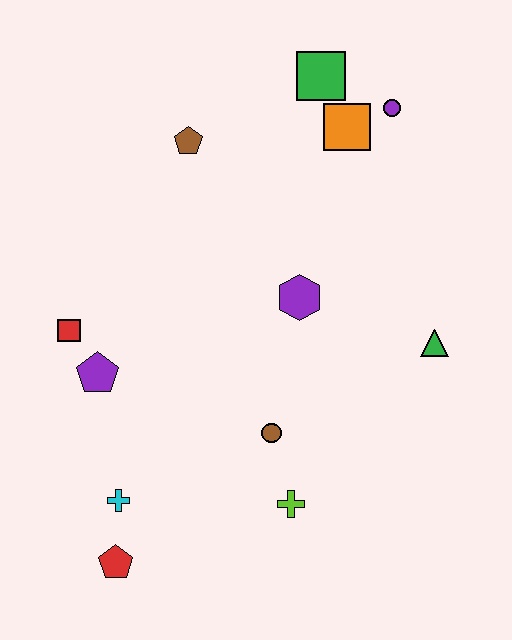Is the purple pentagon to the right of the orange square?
No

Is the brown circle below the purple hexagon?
Yes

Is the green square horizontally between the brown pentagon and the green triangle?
Yes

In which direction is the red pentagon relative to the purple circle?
The red pentagon is below the purple circle.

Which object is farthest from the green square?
The red pentagon is farthest from the green square.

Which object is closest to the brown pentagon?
The green square is closest to the brown pentagon.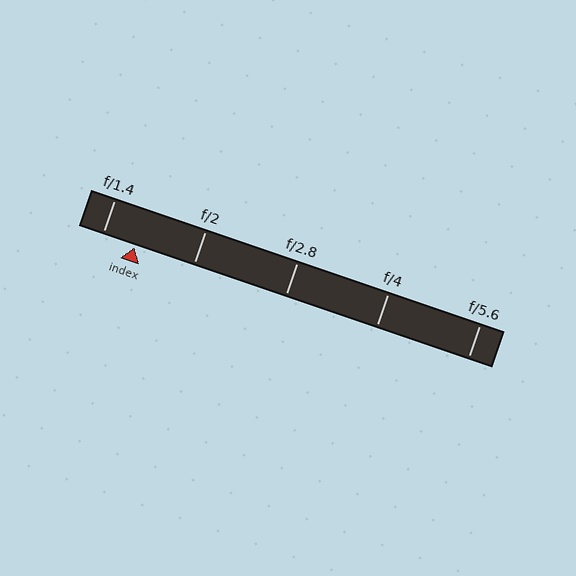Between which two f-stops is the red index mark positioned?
The index mark is between f/1.4 and f/2.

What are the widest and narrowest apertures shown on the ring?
The widest aperture shown is f/1.4 and the narrowest is f/5.6.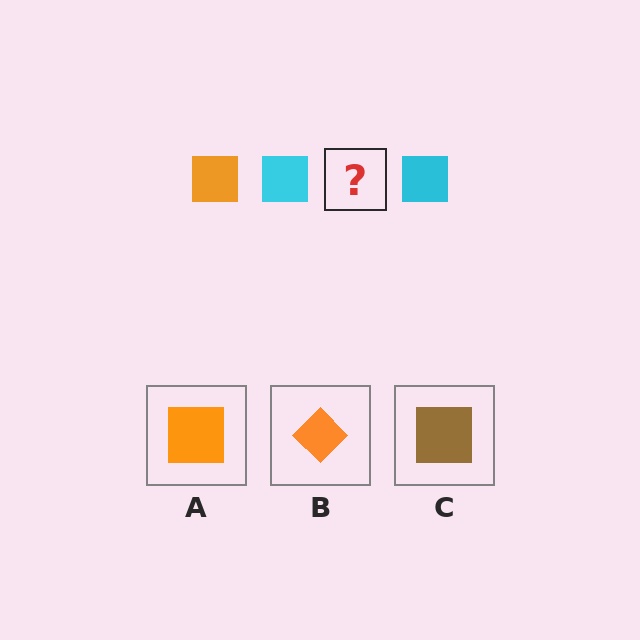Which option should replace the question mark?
Option A.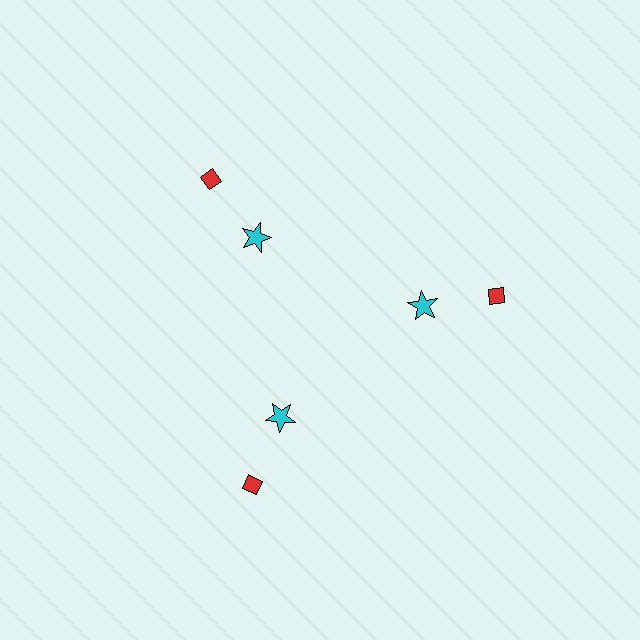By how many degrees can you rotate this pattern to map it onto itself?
The pattern maps onto itself every 120 degrees of rotation.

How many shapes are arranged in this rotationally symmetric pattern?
There are 6 shapes, arranged in 3 groups of 2.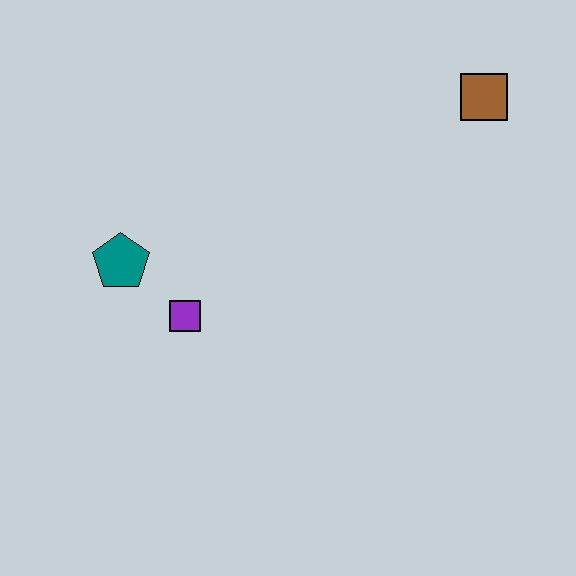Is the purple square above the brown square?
No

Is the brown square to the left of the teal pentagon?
No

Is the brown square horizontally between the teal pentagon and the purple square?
No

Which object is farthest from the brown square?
The teal pentagon is farthest from the brown square.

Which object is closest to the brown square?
The purple square is closest to the brown square.